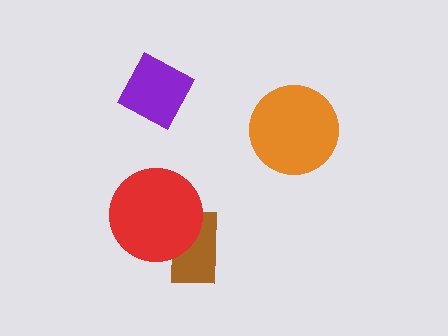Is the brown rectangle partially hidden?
Yes, it is partially covered by another shape.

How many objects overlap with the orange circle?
0 objects overlap with the orange circle.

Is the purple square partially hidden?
No, no other shape covers it.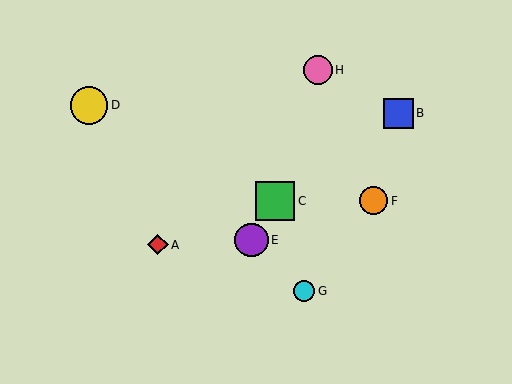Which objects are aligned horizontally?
Objects C, F are aligned horizontally.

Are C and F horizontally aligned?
Yes, both are at y≈201.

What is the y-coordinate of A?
Object A is at y≈245.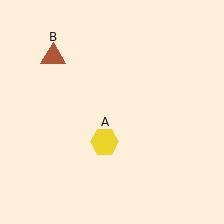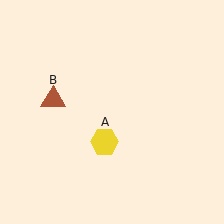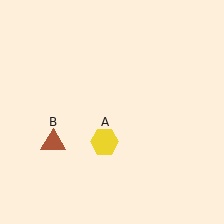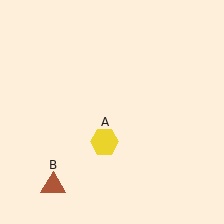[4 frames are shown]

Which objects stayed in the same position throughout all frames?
Yellow hexagon (object A) remained stationary.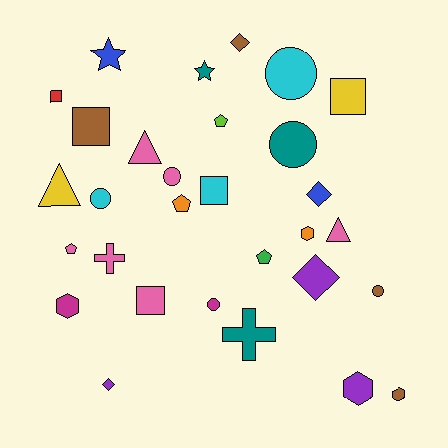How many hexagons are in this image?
There are 4 hexagons.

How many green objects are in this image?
There is 1 green object.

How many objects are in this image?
There are 30 objects.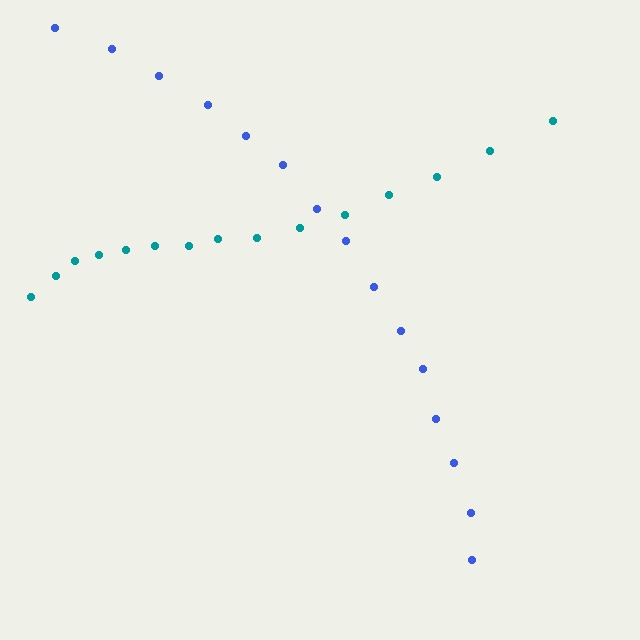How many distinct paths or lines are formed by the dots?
There are 2 distinct paths.